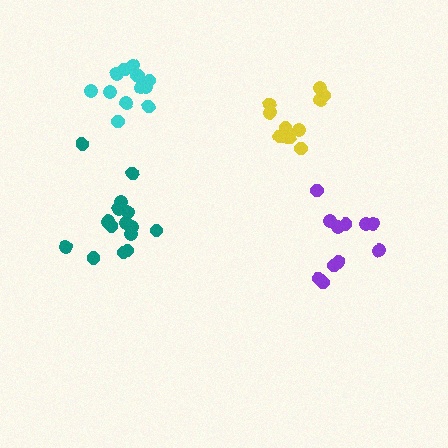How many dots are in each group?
Group 1: 15 dots, Group 2: 13 dots, Group 3: 11 dots, Group 4: 11 dots (50 total).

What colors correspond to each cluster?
The clusters are colored: teal, cyan, yellow, purple.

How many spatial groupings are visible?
There are 4 spatial groupings.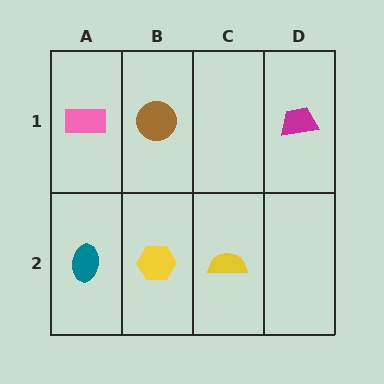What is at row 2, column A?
A teal ellipse.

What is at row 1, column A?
A pink rectangle.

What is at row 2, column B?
A yellow hexagon.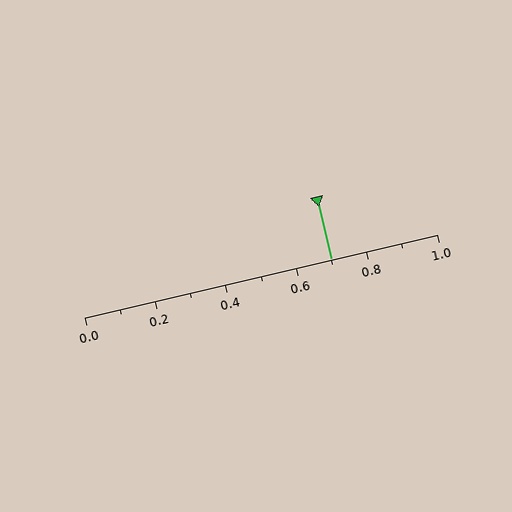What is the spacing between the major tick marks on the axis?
The major ticks are spaced 0.2 apart.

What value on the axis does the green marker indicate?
The marker indicates approximately 0.7.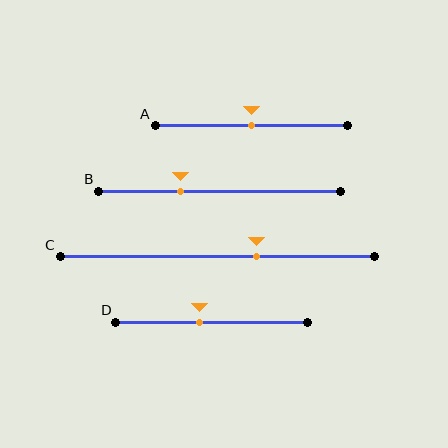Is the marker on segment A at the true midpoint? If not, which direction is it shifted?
Yes, the marker on segment A is at the true midpoint.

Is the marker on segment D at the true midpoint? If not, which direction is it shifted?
No, the marker on segment D is shifted to the left by about 6% of the segment length.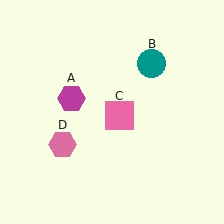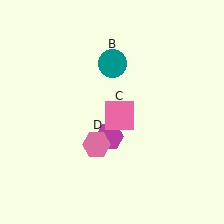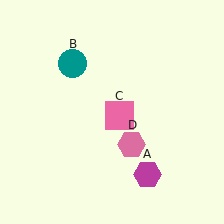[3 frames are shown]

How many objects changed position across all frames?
3 objects changed position: magenta hexagon (object A), teal circle (object B), pink hexagon (object D).